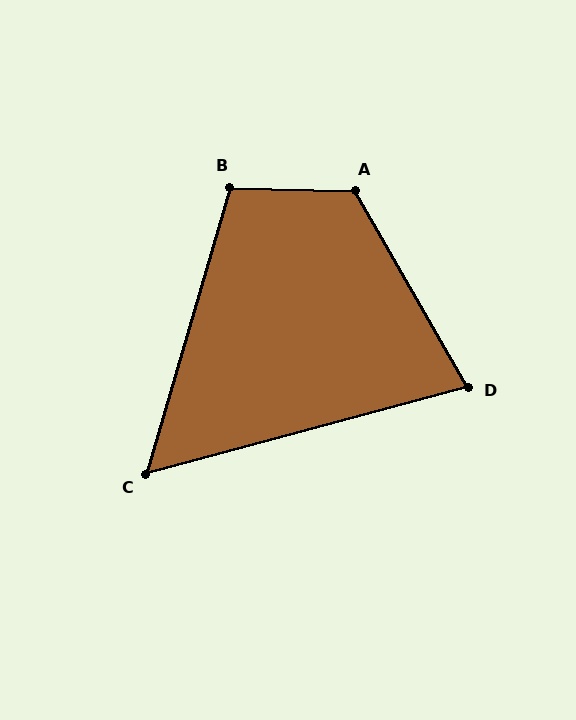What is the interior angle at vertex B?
Approximately 105 degrees (obtuse).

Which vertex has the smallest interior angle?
C, at approximately 59 degrees.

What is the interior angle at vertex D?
Approximately 75 degrees (acute).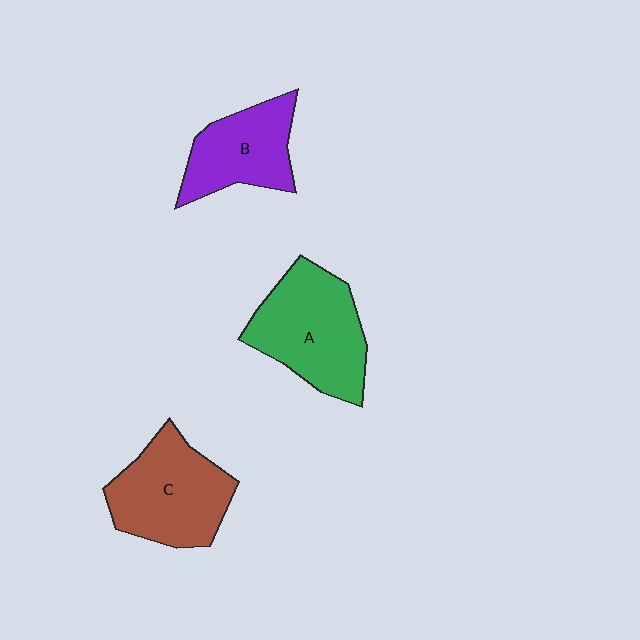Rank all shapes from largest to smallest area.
From largest to smallest: A (green), C (brown), B (purple).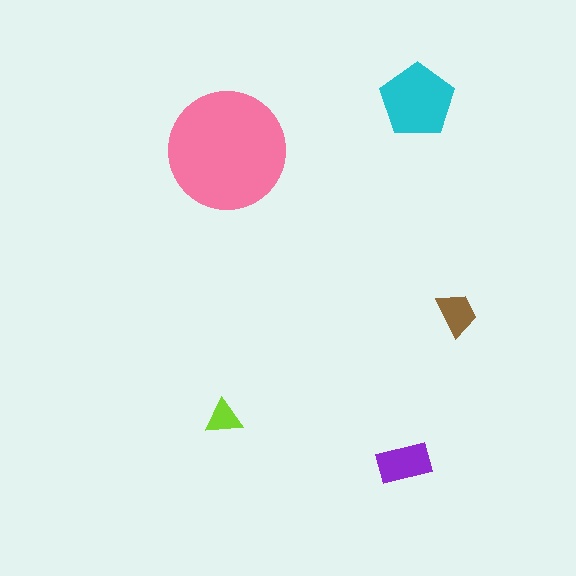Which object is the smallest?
The lime triangle.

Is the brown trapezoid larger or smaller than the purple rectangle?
Smaller.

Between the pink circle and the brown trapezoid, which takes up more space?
The pink circle.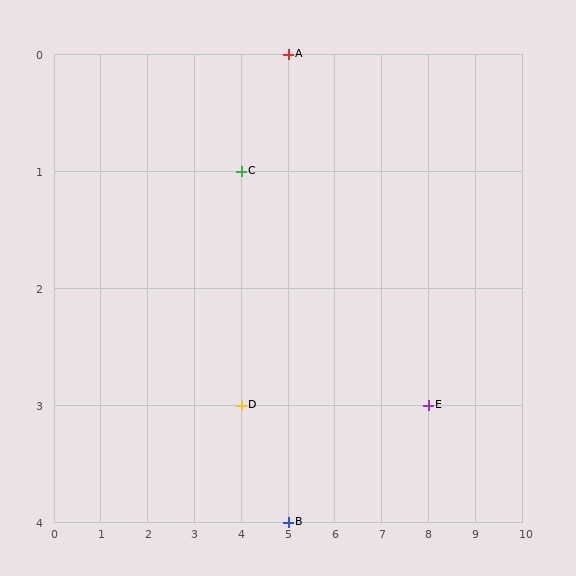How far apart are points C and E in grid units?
Points C and E are 4 columns and 2 rows apart (about 4.5 grid units diagonally).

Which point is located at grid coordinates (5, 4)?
Point B is at (5, 4).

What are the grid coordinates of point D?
Point D is at grid coordinates (4, 3).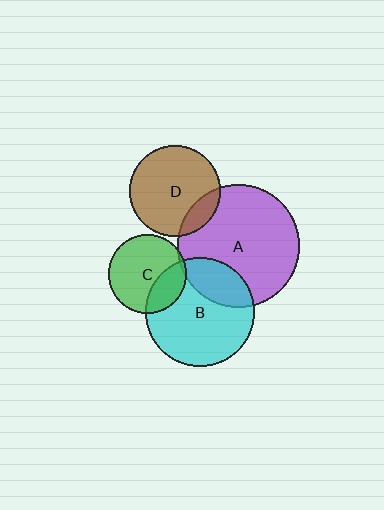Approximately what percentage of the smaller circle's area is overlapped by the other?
Approximately 25%.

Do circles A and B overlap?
Yes.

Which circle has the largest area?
Circle A (purple).